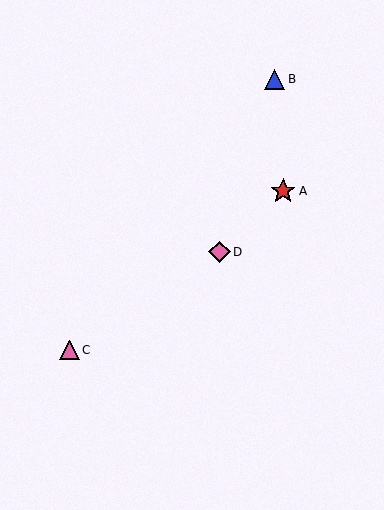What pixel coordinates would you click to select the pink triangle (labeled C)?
Click at (70, 350) to select the pink triangle C.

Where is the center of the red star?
The center of the red star is at (283, 191).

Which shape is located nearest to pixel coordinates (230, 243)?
The pink diamond (labeled D) at (219, 252) is nearest to that location.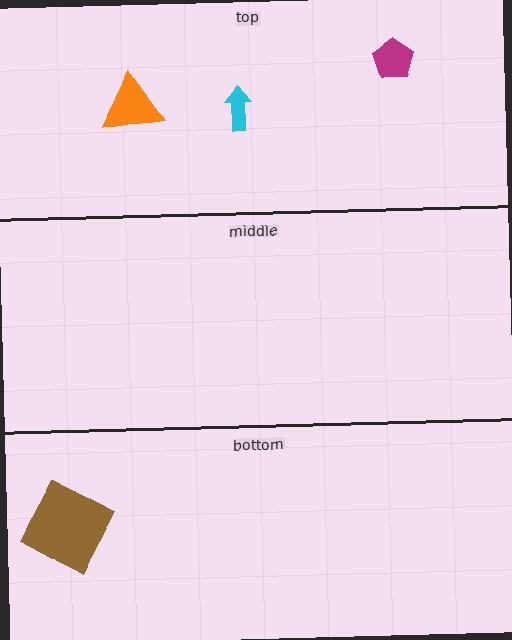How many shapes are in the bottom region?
1.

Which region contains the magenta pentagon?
The top region.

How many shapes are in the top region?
3.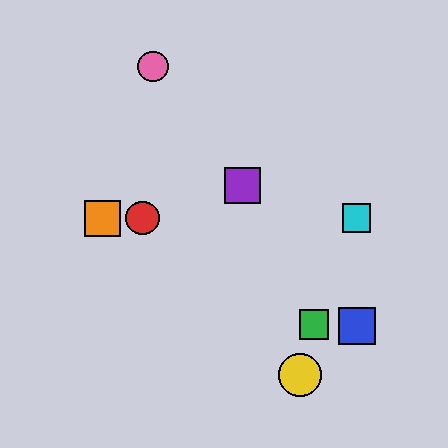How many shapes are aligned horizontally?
3 shapes (the red circle, the orange square, the cyan square) are aligned horizontally.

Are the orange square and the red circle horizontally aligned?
Yes, both are at y≈218.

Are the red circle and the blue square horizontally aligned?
No, the red circle is at y≈218 and the blue square is at y≈326.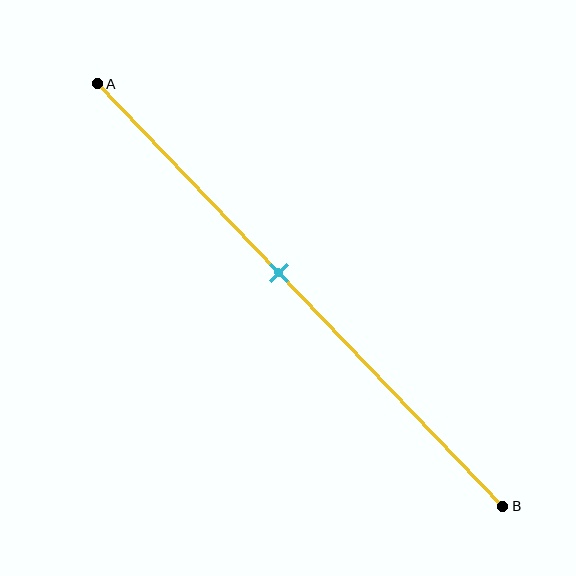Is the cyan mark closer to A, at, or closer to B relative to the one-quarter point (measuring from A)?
The cyan mark is closer to point B than the one-quarter point of segment AB.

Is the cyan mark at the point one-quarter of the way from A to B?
No, the mark is at about 45% from A, not at the 25% one-quarter point.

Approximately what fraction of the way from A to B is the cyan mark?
The cyan mark is approximately 45% of the way from A to B.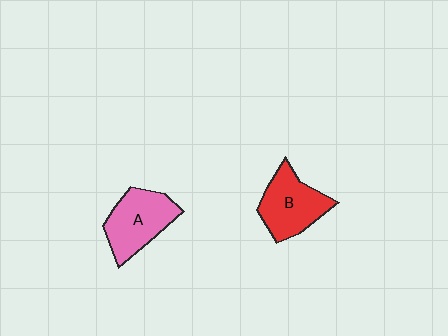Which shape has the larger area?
Shape A (pink).